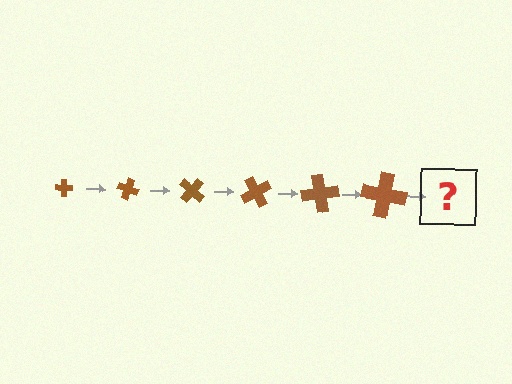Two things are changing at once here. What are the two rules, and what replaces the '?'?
The two rules are that the cross grows larger each step and it rotates 20 degrees each step. The '?' should be a cross, larger than the previous one and rotated 120 degrees from the start.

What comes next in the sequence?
The next element should be a cross, larger than the previous one and rotated 120 degrees from the start.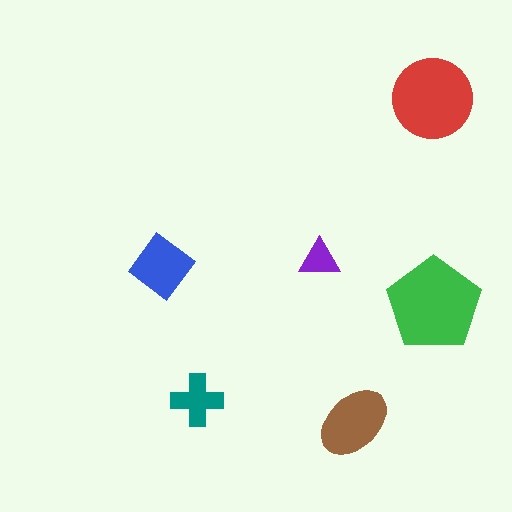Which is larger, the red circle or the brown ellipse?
The red circle.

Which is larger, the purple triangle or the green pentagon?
The green pentagon.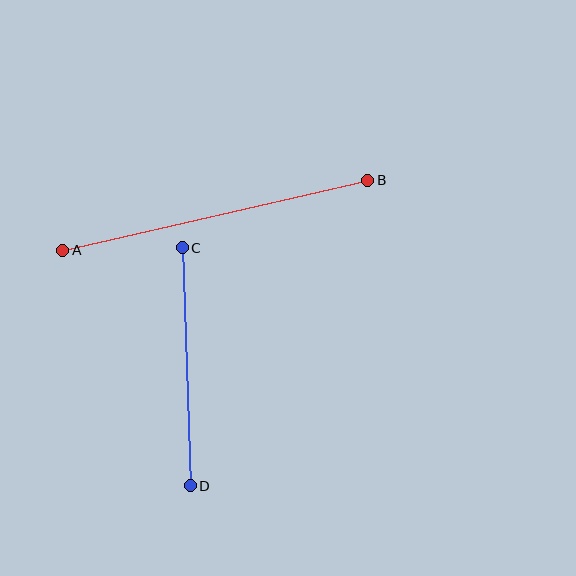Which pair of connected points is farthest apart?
Points A and B are farthest apart.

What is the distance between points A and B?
The distance is approximately 313 pixels.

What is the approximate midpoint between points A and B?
The midpoint is at approximately (215, 215) pixels.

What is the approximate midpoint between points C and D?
The midpoint is at approximately (186, 367) pixels.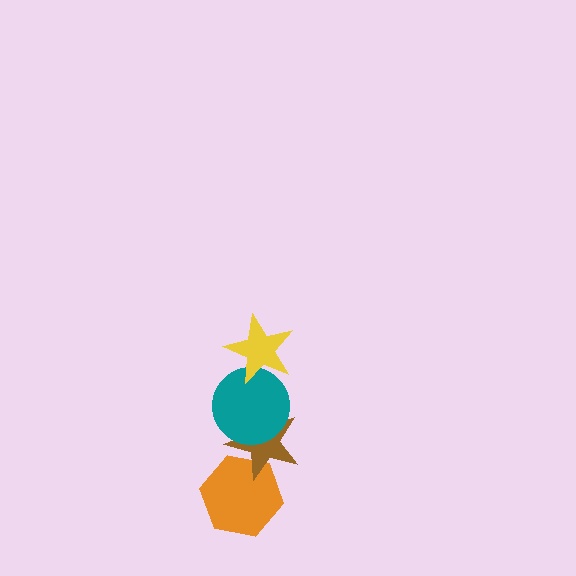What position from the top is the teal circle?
The teal circle is 2nd from the top.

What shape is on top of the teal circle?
The yellow star is on top of the teal circle.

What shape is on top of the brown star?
The teal circle is on top of the brown star.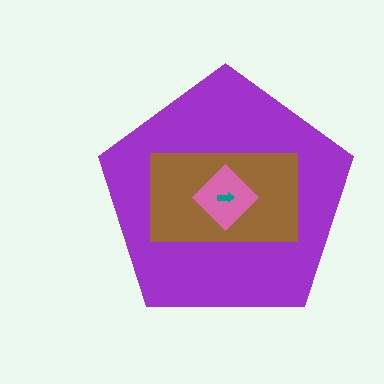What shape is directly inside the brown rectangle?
The pink diamond.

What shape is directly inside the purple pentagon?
The brown rectangle.